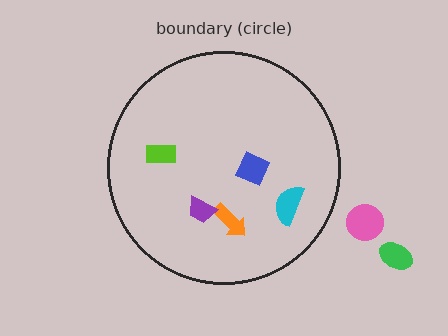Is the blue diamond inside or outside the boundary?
Inside.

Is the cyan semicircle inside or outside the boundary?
Inside.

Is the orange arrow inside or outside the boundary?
Inside.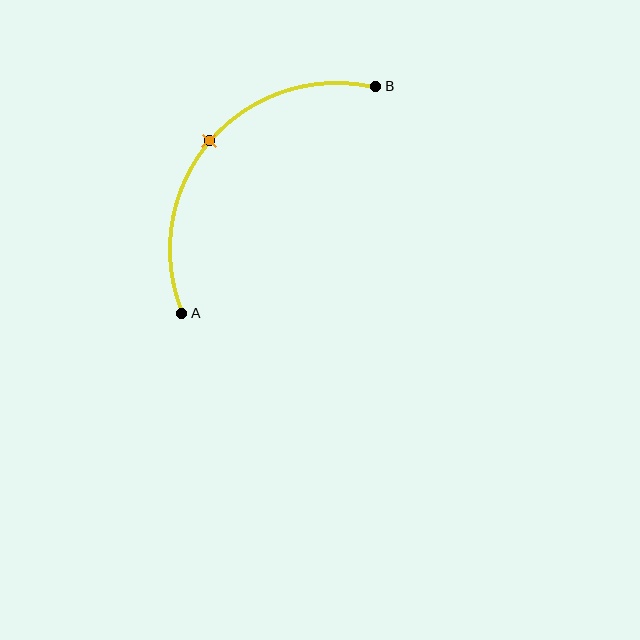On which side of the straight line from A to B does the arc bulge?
The arc bulges above and to the left of the straight line connecting A and B.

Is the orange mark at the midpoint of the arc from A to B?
Yes. The orange mark lies on the arc at equal arc-length from both A and B — it is the arc midpoint.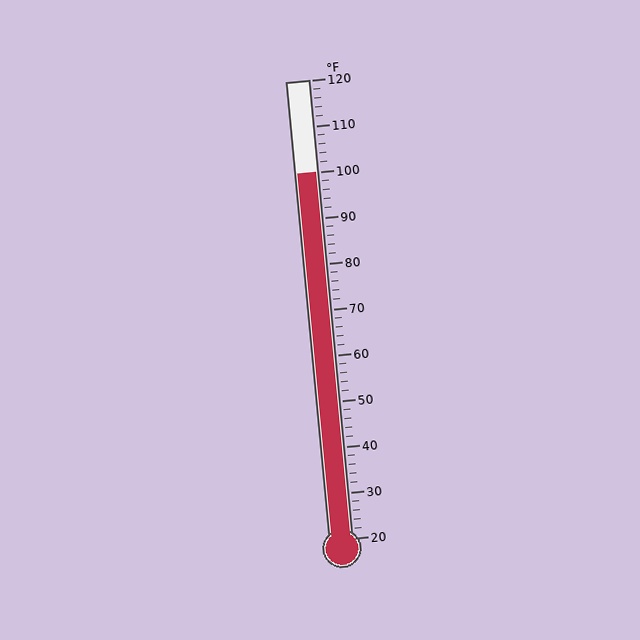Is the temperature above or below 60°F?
The temperature is above 60°F.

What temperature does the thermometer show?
The thermometer shows approximately 100°F.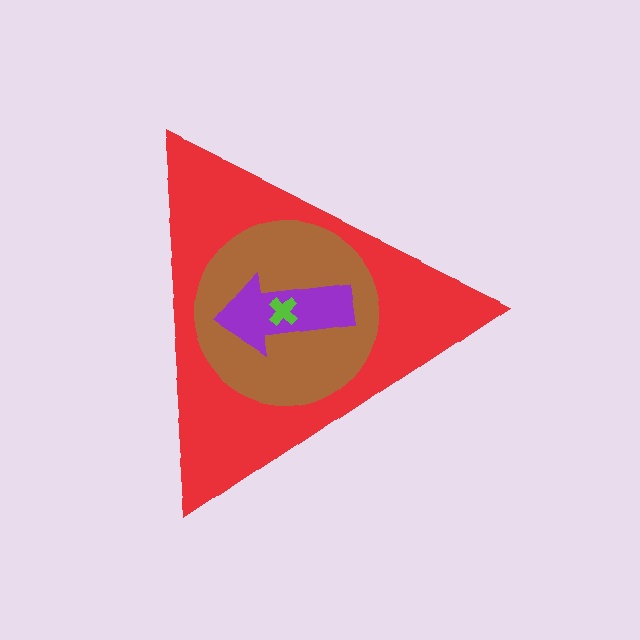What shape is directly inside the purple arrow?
The lime cross.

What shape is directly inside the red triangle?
The brown circle.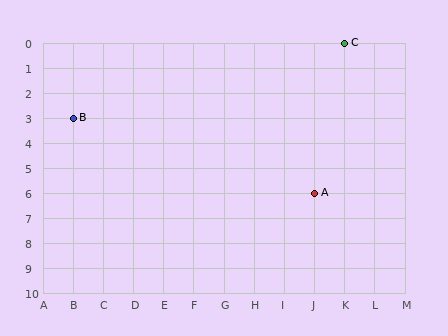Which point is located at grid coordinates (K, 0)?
Point C is at (K, 0).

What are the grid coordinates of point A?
Point A is at grid coordinates (J, 6).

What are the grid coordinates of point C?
Point C is at grid coordinates (K, 0).